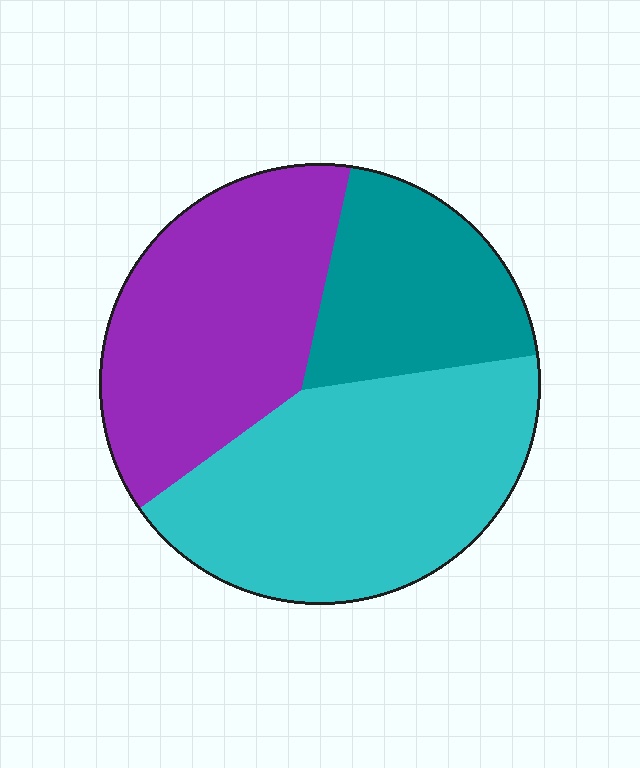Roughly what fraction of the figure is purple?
Purple takes up about one third (1/3) of the figure.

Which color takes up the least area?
Teal, at roughly 20%.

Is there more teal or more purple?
Purple.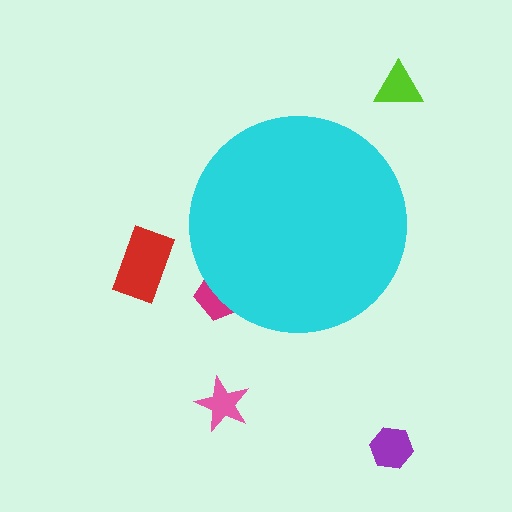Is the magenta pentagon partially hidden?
Yes, the magenta pentagon is partially hidden behind the cyan circle.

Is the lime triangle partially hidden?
No, the lime triangle is fully visible.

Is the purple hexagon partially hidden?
No, the purple hexagon is fully visible.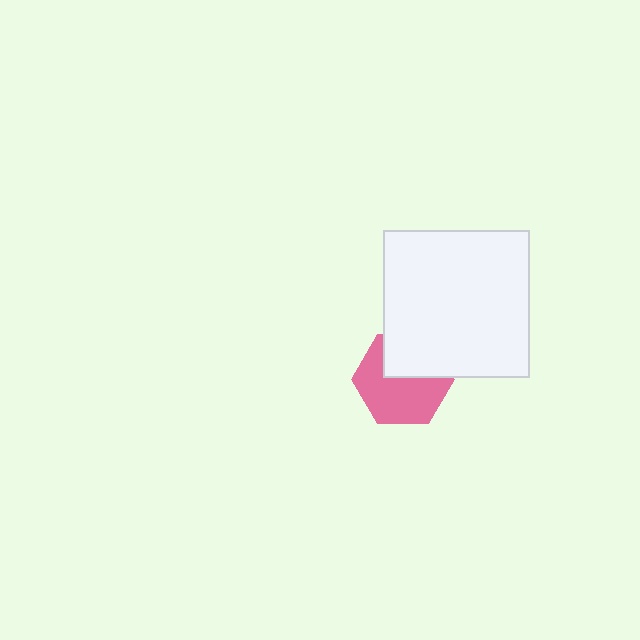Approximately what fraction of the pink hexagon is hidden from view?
Roughly 36% of the pink hexagon is hidden behind the white square.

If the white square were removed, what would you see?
You would see the complete pink hexagon.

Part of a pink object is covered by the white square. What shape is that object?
It is a hexagon.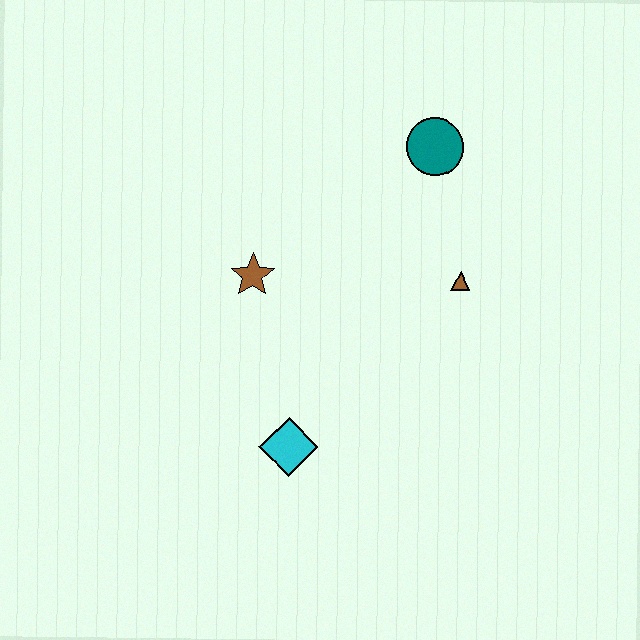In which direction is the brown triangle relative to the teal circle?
The brown triangle is below the teal circle.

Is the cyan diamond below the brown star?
Yes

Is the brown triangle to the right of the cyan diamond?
Yes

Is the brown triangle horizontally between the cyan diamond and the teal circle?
No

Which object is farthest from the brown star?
The teal circle is farthest from the brown star.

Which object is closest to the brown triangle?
The teal circle is closest to the brown triangle.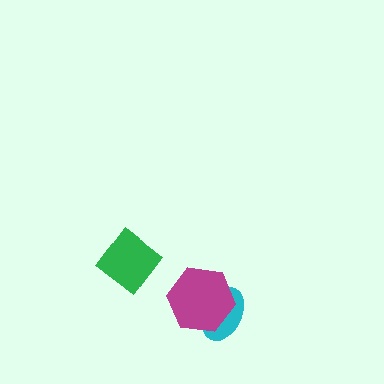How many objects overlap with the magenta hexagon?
1 object overlaps with the magenta hexagon.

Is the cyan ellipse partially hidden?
Yes, it is partially covered by another shape.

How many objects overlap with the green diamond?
0 objects overlap with the green diamond.